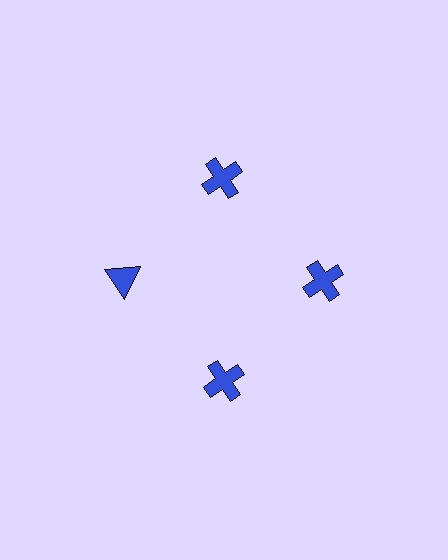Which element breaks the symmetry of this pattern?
The blue triangle at roughly the 9 o'clock position breaks the symmetry. All other shapes are blue crosses.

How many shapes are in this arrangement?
There are 4 shapes arranged in a ring pattern.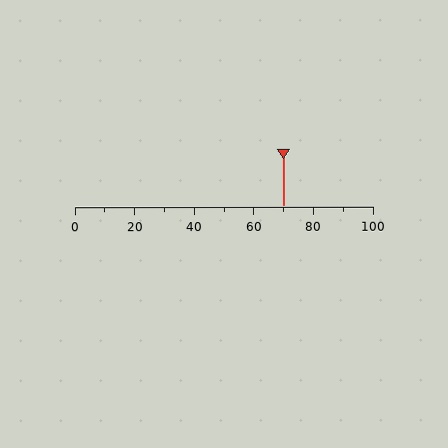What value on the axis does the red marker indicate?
The marker indicates approximately 70.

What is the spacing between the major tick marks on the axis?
The major ticks are spaced 20 apart.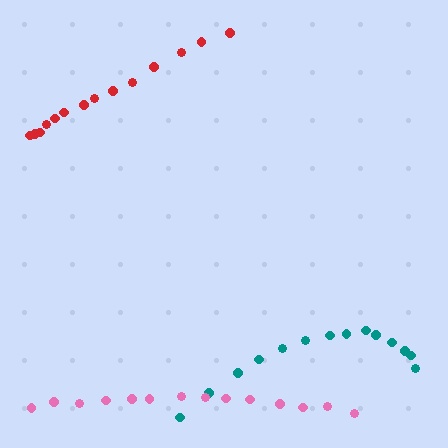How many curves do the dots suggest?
There are 3 distinct paths.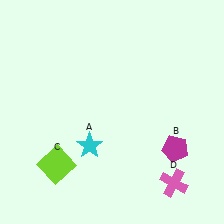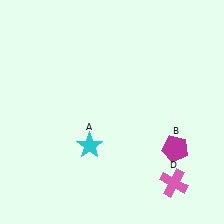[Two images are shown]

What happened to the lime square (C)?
The lime square (C) was removed in Image 2. It was in the bottom-left area of Image 1.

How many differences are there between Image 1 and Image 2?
There is 1 difference between the two images.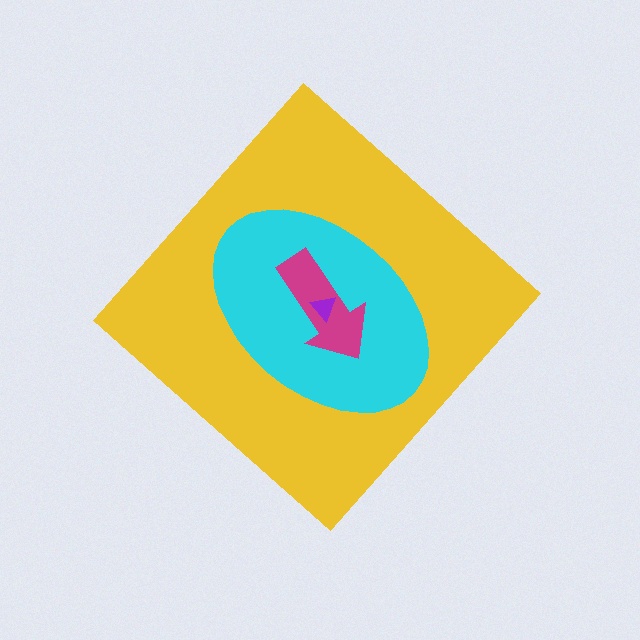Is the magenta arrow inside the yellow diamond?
Yes.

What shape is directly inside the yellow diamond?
The cyan ellipse.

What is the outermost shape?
The yellow diamond.